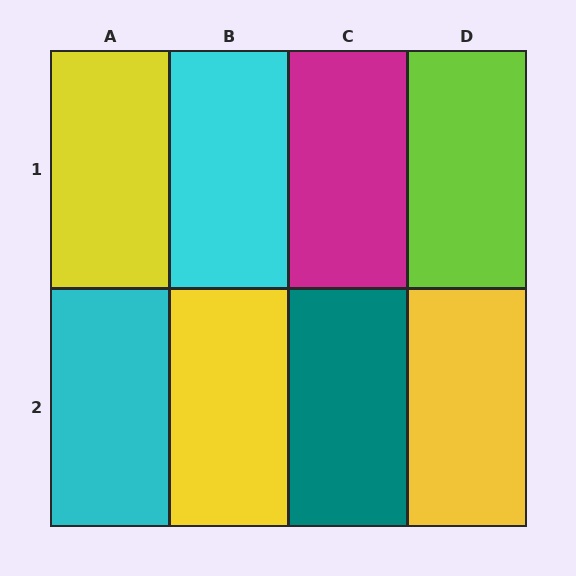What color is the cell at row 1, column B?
Cyan.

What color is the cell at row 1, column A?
Yellow.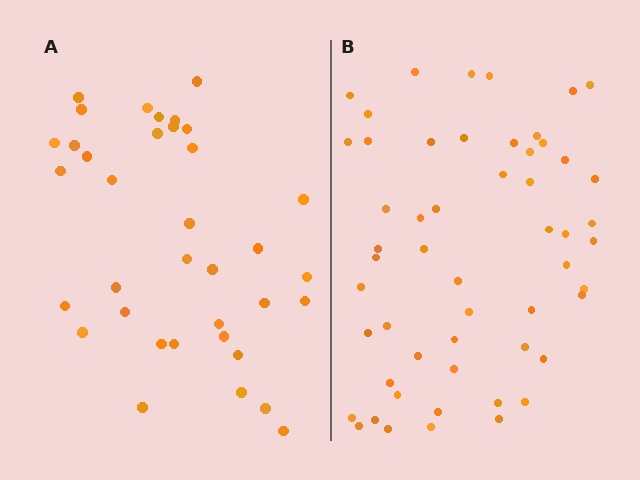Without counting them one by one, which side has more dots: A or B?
Region B (the right region) has more dots.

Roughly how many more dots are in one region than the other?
Region B has approximately 20 more dots than region A.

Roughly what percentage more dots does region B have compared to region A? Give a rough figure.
About 50% more.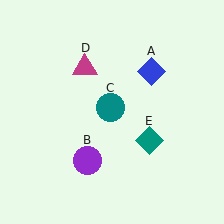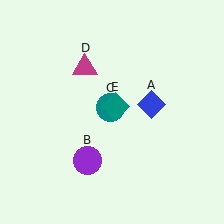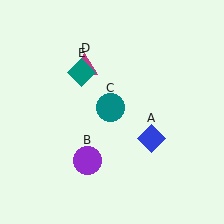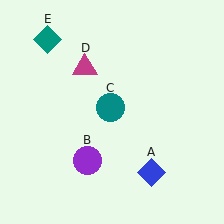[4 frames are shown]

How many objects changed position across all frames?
2 objects changed position: blue diamond (object A), teal diamond (object E).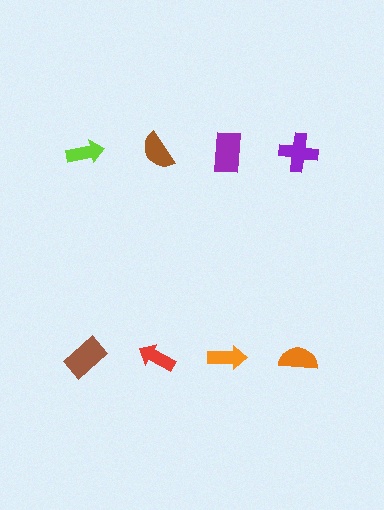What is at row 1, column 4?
A purple cross.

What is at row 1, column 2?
A brown semicircle.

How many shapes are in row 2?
4 shapes.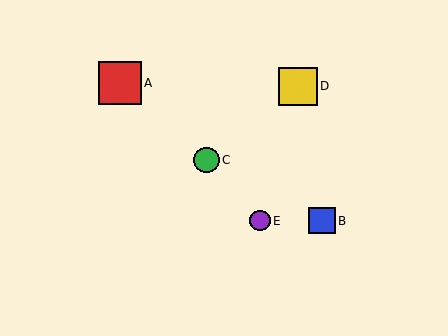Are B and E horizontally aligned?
Yes, both are at y≈221.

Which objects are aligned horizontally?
Objects B, E are aligned horizontally.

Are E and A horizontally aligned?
No, E is at y≈221 and A is at y≈83.